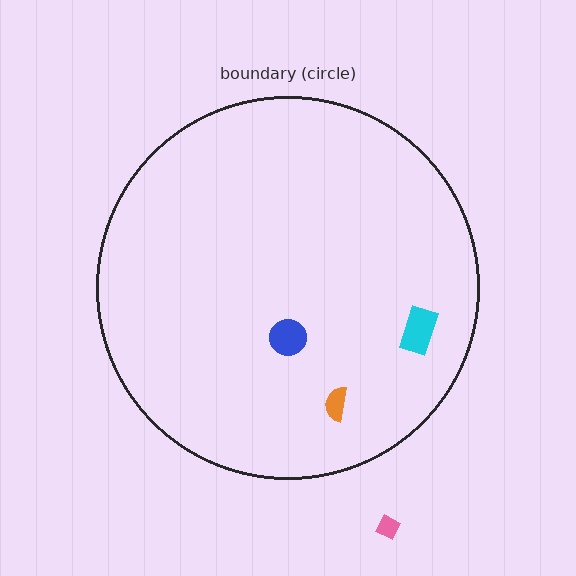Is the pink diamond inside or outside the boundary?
Outside.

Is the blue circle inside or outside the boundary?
Inside.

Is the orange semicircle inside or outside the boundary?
Inside.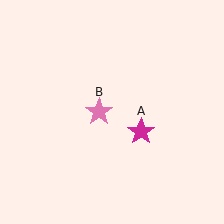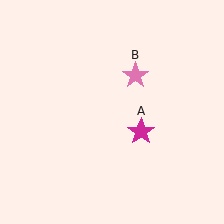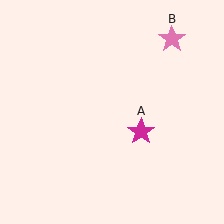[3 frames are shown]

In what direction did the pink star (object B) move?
The pink star (object B) moved up and to the right.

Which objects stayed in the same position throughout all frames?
Magenta star (object A) remained stationary.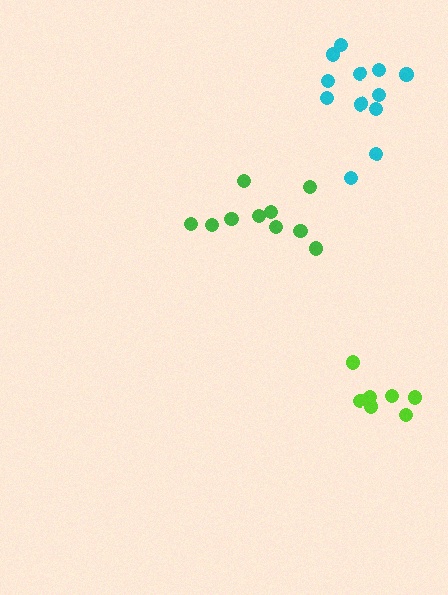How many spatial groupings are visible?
There are 3 spatial groupings.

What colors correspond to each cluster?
The clusters are colored: green, lime, cyan.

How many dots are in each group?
Group 1: 10 dots, Group 2: 7 dots, Group 3: 12 dots (29 total).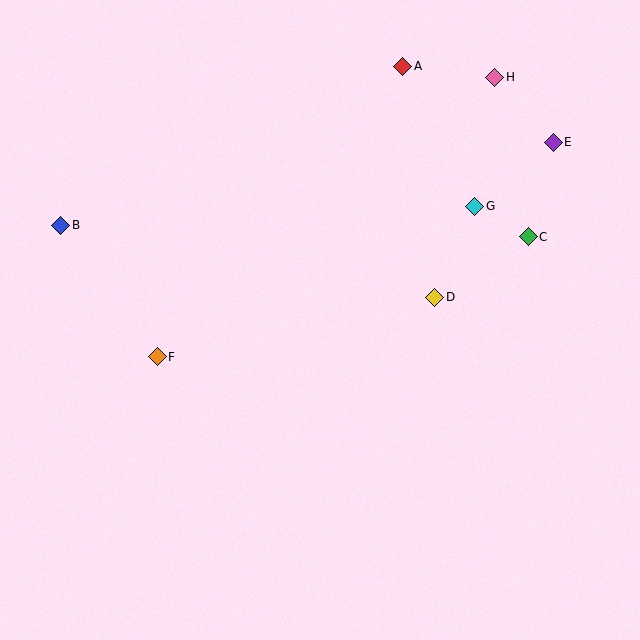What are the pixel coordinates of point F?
Point F is at (157, 357).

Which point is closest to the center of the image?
Point D at (435, 297) is closest to the center.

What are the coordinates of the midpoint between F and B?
The midpoint between F and B is at (109, 291).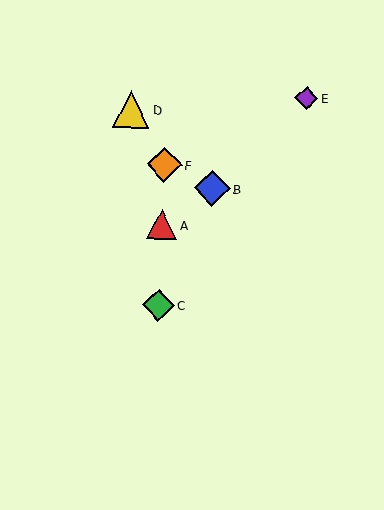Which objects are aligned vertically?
Objects A, C, F are aligned vertically.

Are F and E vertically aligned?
No, F is at x≈164 and E is at x≈307.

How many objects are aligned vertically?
3 objects (A, C, F) are aligned vertically.